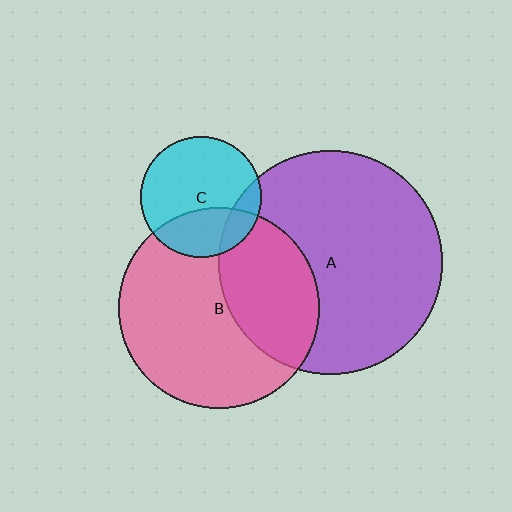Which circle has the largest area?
Circle A (purple).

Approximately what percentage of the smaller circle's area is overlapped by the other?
Approximately 35%.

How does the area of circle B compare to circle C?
Approximately 2.8 times.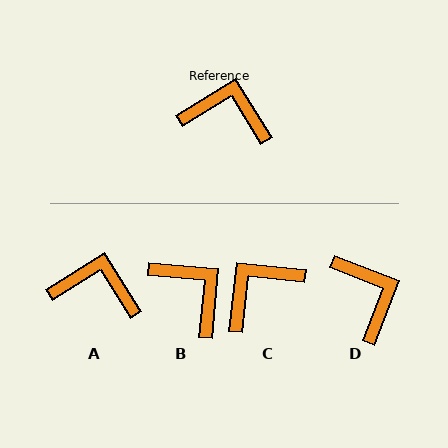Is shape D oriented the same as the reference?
No, it is off by about 53 degrees.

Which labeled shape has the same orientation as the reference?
A.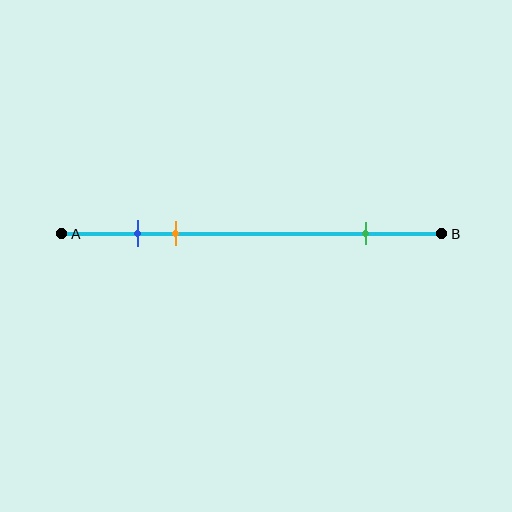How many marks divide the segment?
There are 3 marks dividing the segment.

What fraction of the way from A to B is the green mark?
The green mark is approximately 80% (0.8) of the way from A to B.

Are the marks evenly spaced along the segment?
No, the marks are not evenly spaced.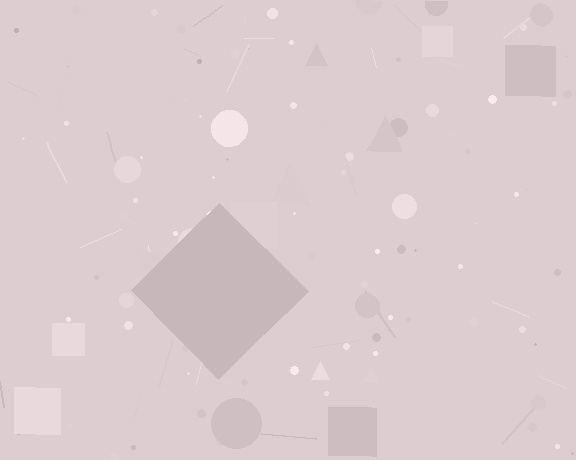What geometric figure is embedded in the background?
A diamond is embedded in the background.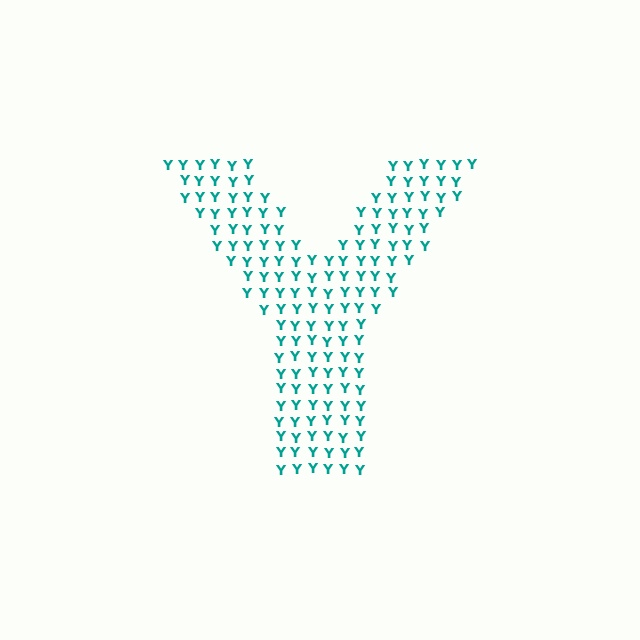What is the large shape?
The large shape is the letter Y.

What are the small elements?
The small elements are letter Y's.